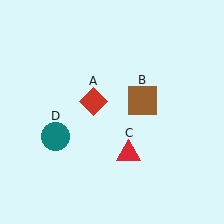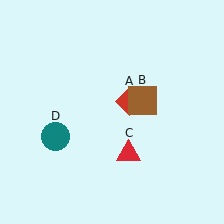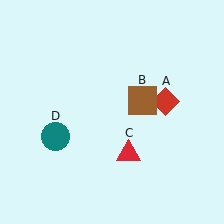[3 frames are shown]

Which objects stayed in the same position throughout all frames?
Brown square (object B) and red triangle (object C) and teal circle (object D) remained stationary.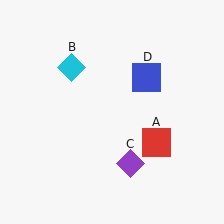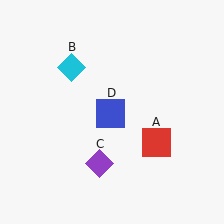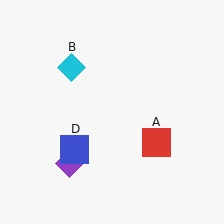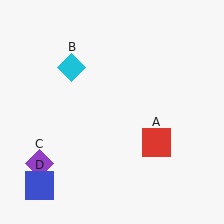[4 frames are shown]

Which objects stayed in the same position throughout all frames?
Red square (object A) and cyan diamond (object B) remained stationary.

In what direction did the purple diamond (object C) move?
The purple diamond (object C) moved left.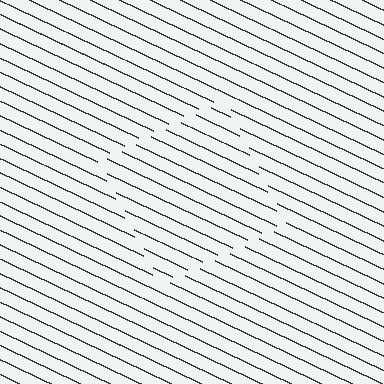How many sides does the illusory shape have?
4 sides — the line-ends trace a square.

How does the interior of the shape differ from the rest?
The interior of the shape contains the same grating, shifted by half a period — the contour is defined by the phase discontinuity where line-ends from the inner and outer gratings abut.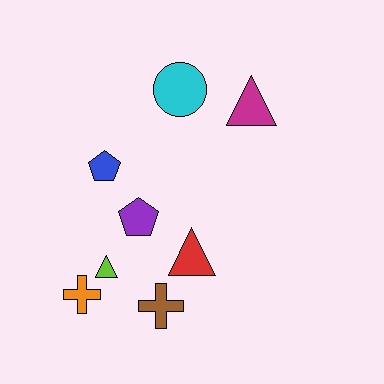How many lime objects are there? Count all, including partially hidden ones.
There is 1 lime object.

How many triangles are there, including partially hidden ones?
There are 3 triangles.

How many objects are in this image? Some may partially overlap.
There are 8 objects.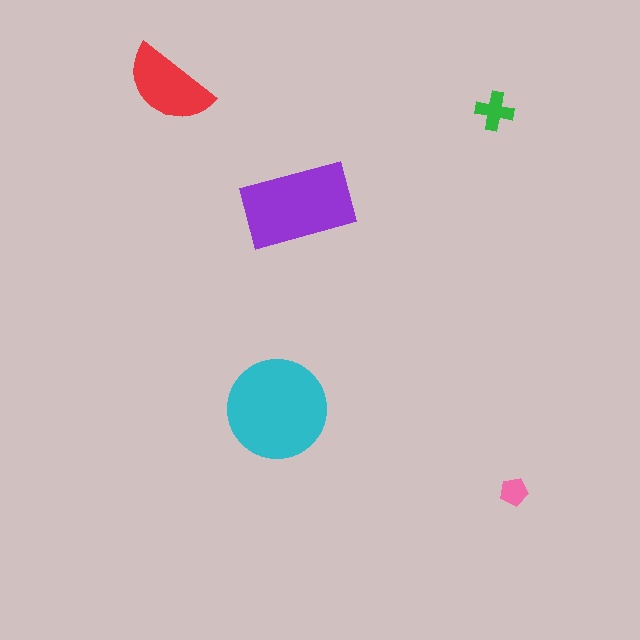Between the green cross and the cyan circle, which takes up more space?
The cyan circle.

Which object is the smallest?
The pink pentagon.